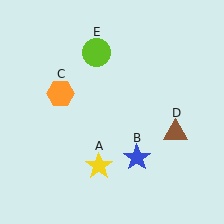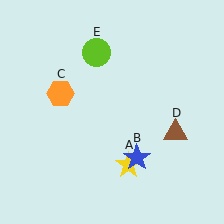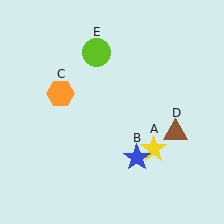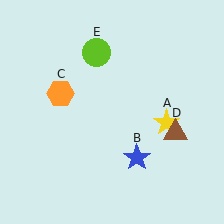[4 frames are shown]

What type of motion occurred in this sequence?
The yellow star (object A) rotated counterclockwise around the center of the scene.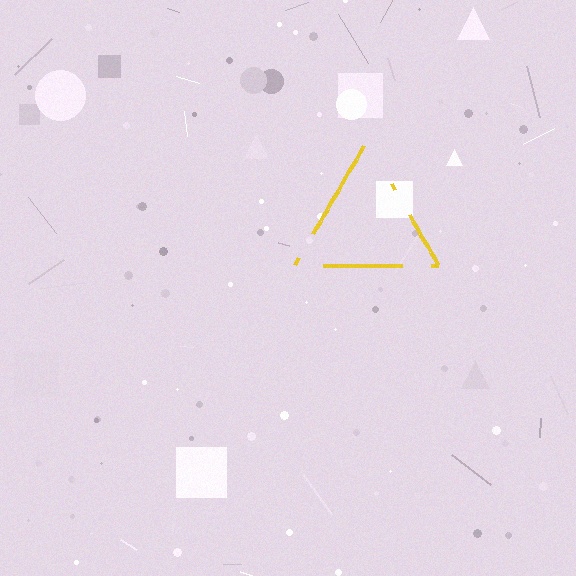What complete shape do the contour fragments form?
The contour fragments form a triangle.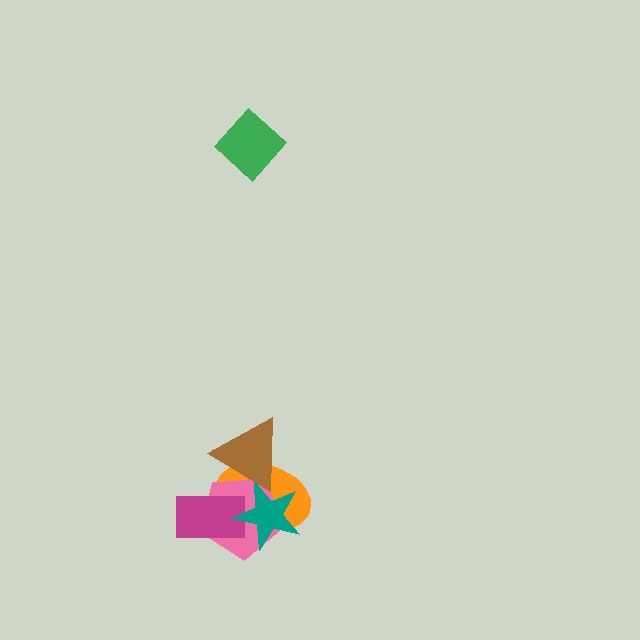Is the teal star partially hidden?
Yes, it is partially covered by another shape.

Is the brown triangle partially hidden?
No, no other shape covers it.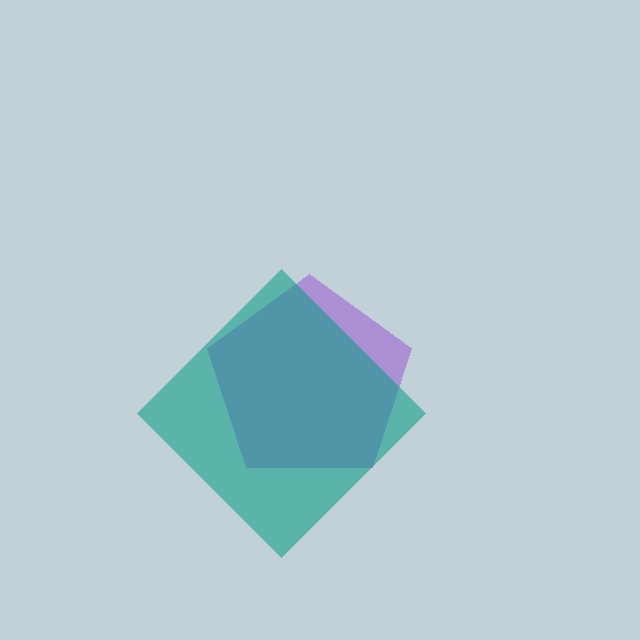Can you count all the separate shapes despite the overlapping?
Yes, there are 2 separate shapes.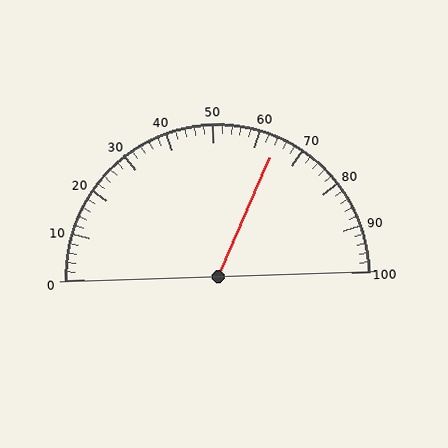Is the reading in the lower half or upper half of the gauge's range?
The reading is in the upper half of the range (0 to 100).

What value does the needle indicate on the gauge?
The needle indicates approximately 64.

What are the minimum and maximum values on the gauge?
The gauge ranges from 0 to 100.